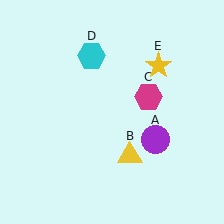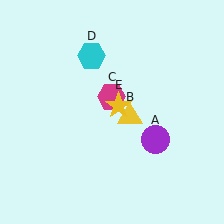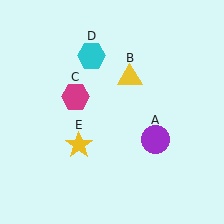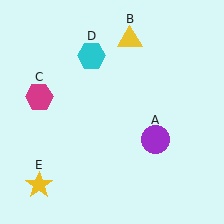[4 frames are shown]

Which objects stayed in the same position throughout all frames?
Purple circle (object A) and cyan hexagon (object D) remained stationary.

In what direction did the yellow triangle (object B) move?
The yellow triangle (object B) moved up.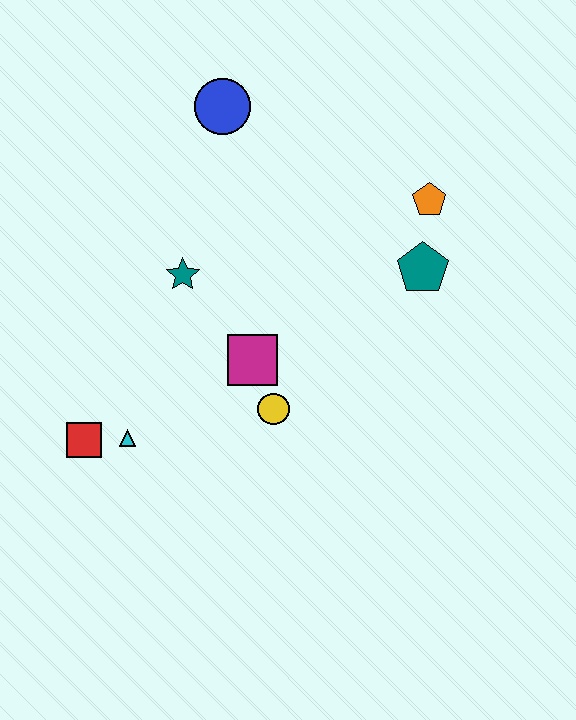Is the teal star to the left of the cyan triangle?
No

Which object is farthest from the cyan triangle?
The orange pentagon is farthest from the cyan triangle.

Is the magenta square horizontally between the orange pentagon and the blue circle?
Yes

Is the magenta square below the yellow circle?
No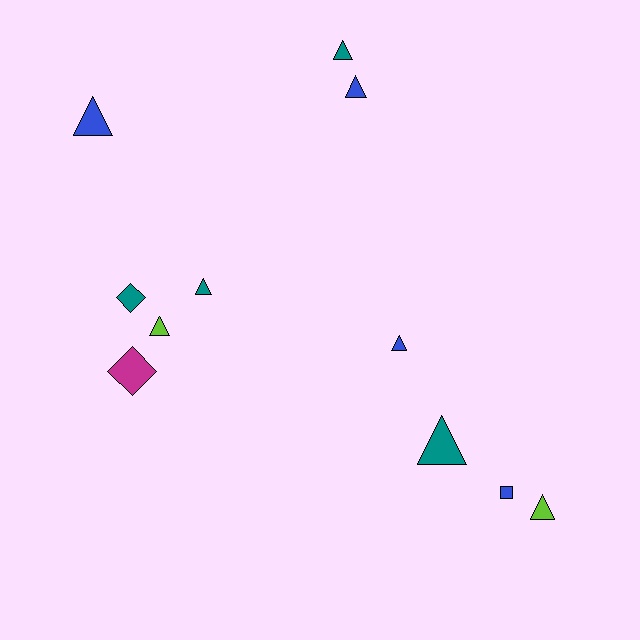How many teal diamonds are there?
There is 1 teal diamond.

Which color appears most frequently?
Blue, with 4 objects.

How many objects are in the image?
There are 11 objects.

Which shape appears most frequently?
Triangle, with 8 objects.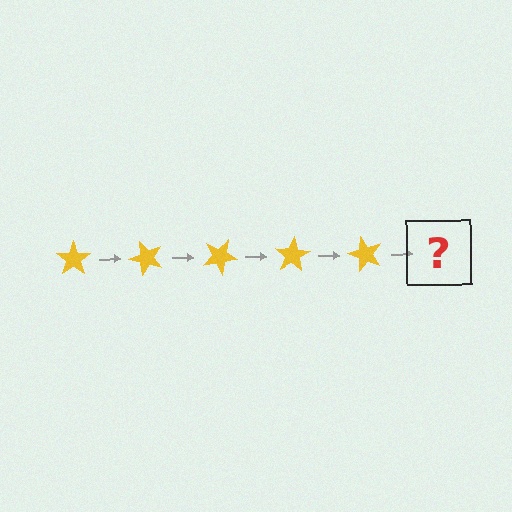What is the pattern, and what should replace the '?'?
The pattern is that the star rotates 50 degrees each step. The '?' should be a yellow star rotated 250 degrees.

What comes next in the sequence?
The next element should be a yellow star rotated 250 degrees.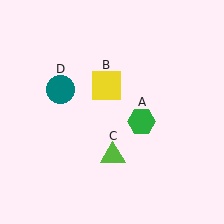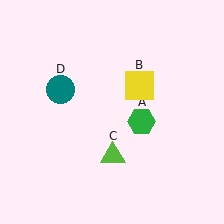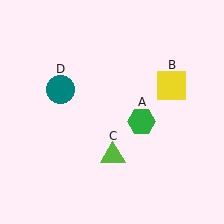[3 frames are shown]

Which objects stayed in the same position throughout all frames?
Green hexagon (object A) and lime triangle (object C) and teal circle (object D) remained stationary.